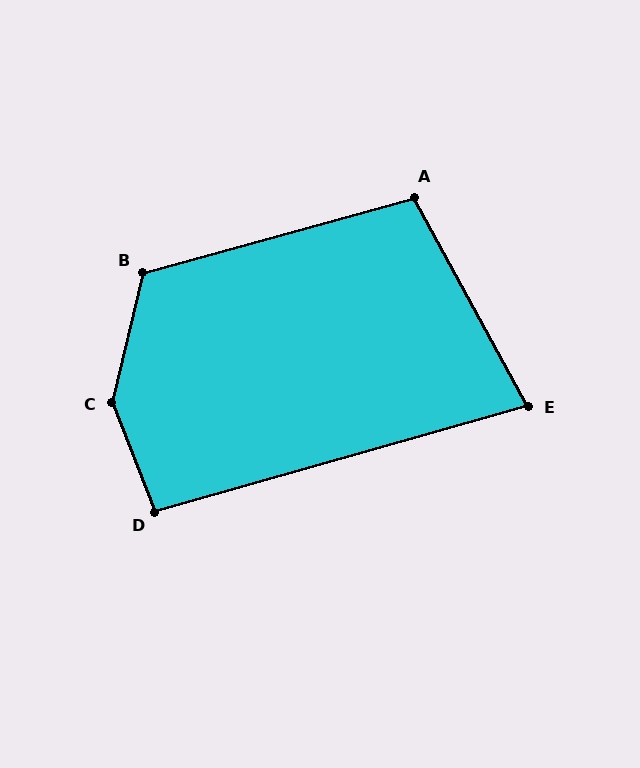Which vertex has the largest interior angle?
C, at approximately 145 degrees.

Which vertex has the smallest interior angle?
E, at approximately 77 degrees.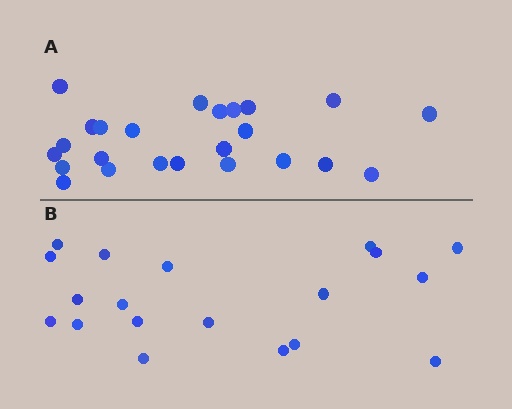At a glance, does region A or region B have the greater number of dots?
Region A (the top region) has more dots.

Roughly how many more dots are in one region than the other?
Region A has about 5 more dots than region B.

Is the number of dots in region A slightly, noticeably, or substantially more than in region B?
Region A has noticeably more, but not dramatically so. The ratio is roughly 1.3 to 1.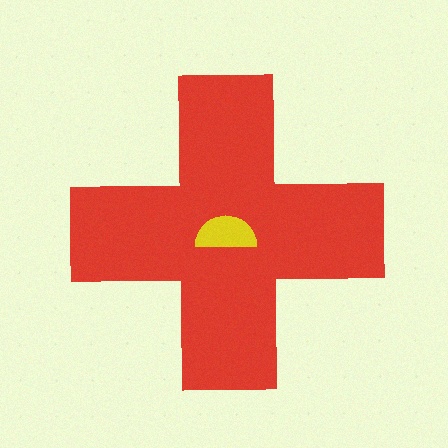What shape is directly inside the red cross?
The yellow semicircle.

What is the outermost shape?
The red cross.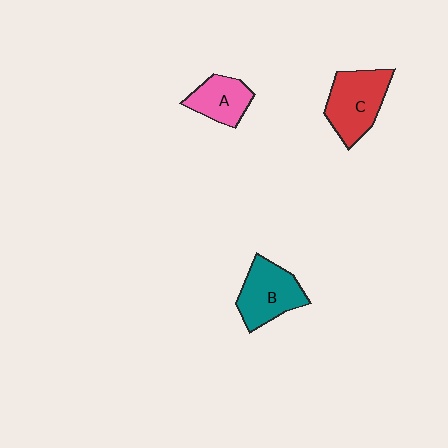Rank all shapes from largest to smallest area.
From largest to smallest: C (red), B (teal), A (pink).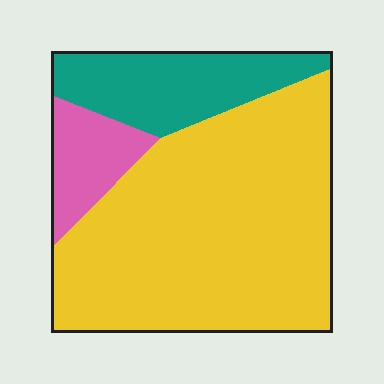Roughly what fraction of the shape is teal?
Teal covers around 20% of the shape.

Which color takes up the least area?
Pink, at roughly 10%.